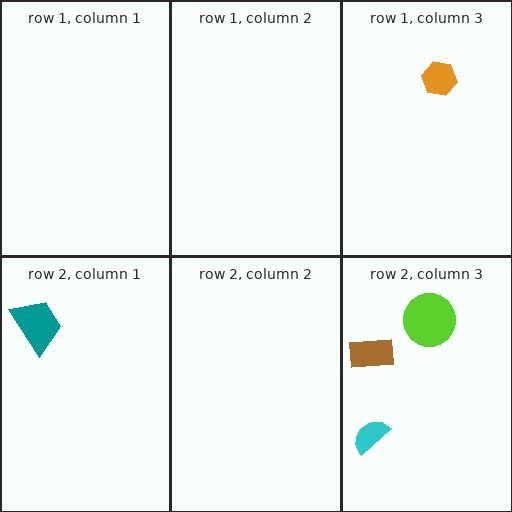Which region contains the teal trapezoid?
The row 2, column 1 region.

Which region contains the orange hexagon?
The row 1, column 3 region.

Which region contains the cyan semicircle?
The row 2, column 3 region.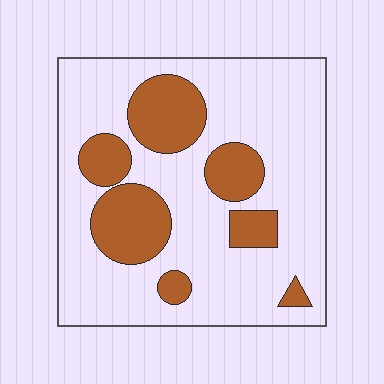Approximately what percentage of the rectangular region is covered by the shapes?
Approximately 25%.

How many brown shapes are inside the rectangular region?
7.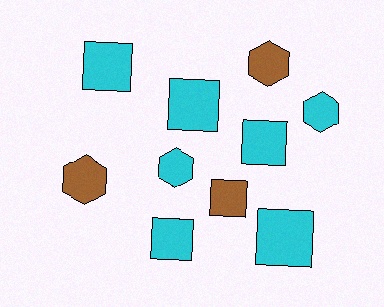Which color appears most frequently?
Cyan, with 7 objects.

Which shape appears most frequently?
Square, with 6 objects.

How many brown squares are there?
There is 1 brown square.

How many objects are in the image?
There are 10 objects.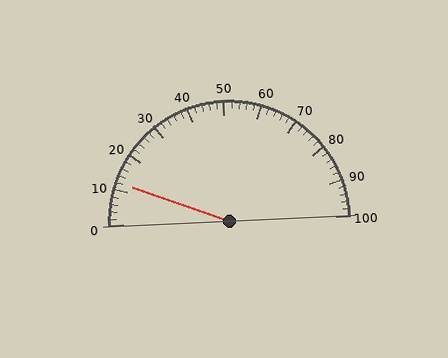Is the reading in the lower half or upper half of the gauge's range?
The reading is in the lower half of the range (0 to 100).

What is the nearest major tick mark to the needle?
The nearest major tick mark is 10.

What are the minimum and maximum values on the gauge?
The gauge ranges from 0 to 100.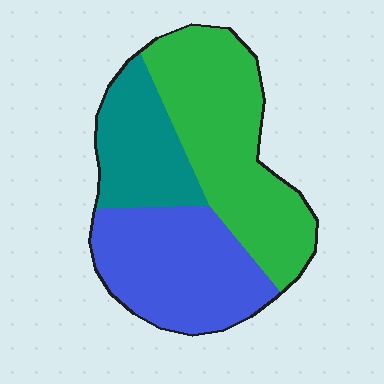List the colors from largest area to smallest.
From largest to smallest: green, blue, teal.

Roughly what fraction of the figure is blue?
Blue takes up about one third (1/3) of the figure.